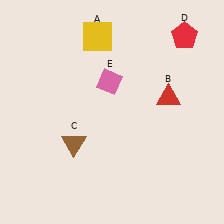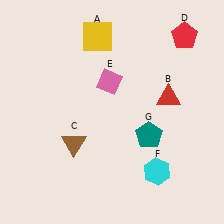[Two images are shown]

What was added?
A cyan hexagon (F), a teal pentagon (G) were added in Image 2.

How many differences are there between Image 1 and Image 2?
There are 2 differences between the two images.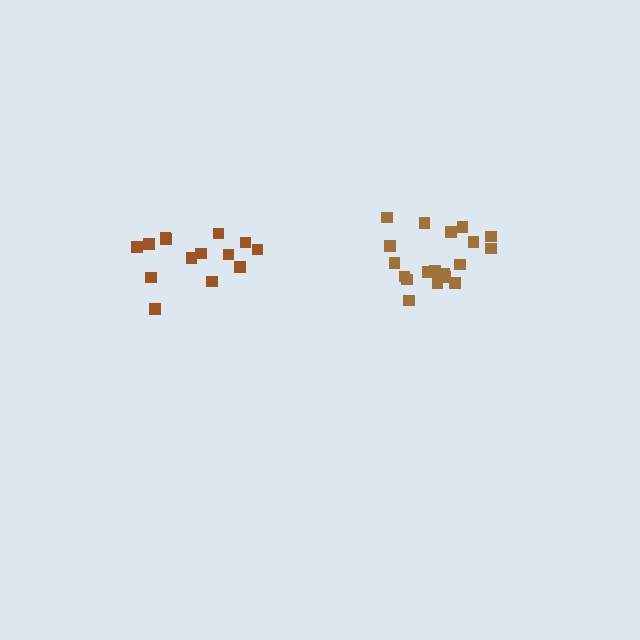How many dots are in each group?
Group 1: 19 dots, Group 2: 14 dots (33 total).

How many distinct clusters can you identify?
There are 2 distinct clusters.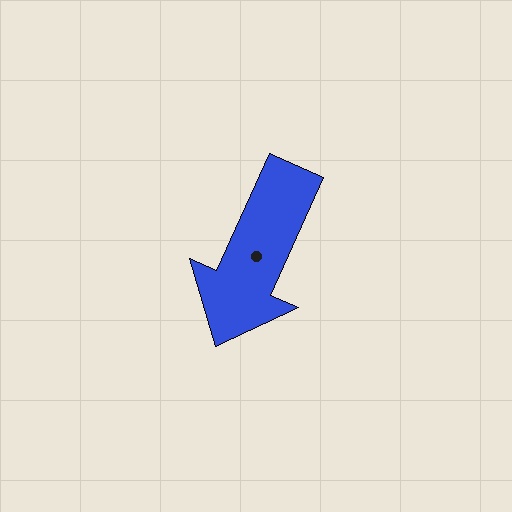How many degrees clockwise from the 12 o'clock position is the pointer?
Approximately 204 degrees.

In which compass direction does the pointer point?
Southwest.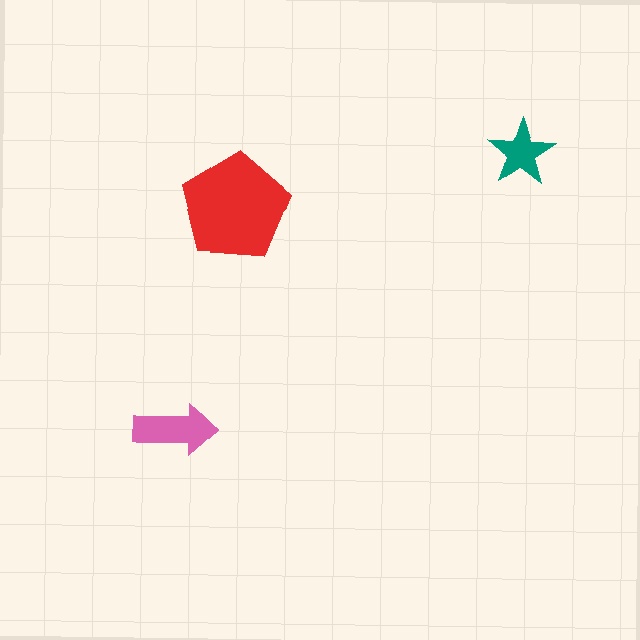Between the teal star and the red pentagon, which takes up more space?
The red pentagon.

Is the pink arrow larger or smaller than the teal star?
Larger.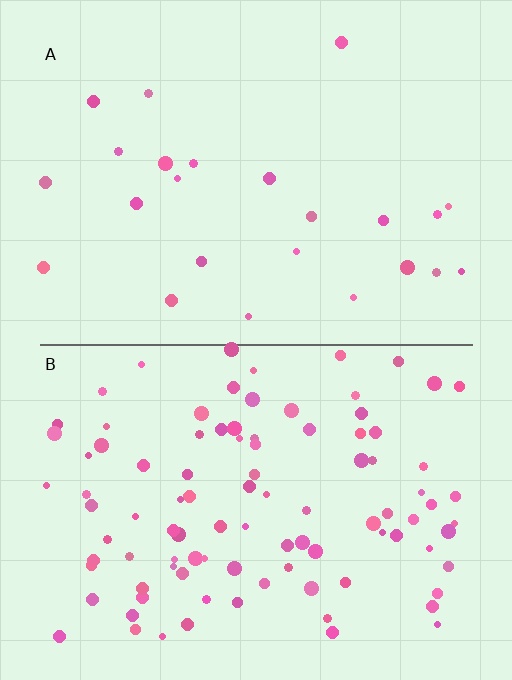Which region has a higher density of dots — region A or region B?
B (the bottom).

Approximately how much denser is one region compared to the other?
Approximately 4.1× — region B over region A.